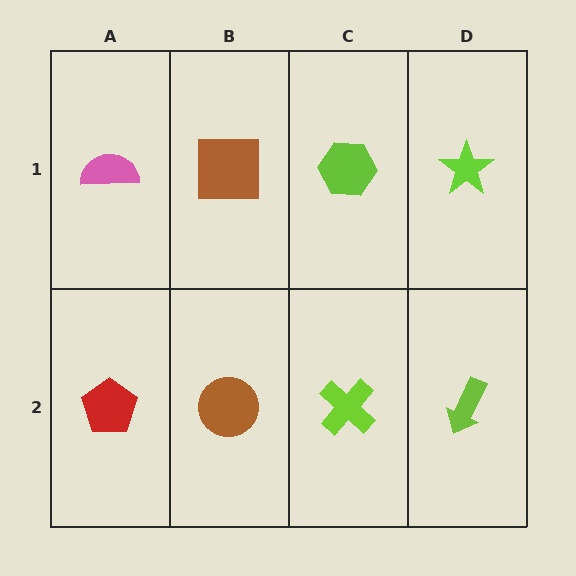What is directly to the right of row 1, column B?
A lime hexagon.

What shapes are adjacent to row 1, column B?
A brown circle (row 2, column B), a pink semicircle (row 1, column A), a lime hexagon (row 1, column C).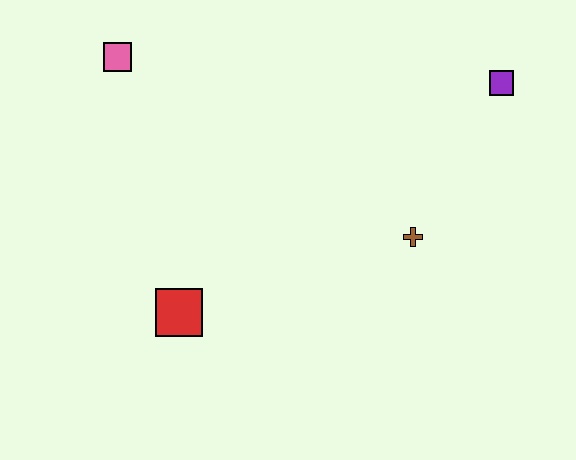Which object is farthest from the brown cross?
The pink square is farthest from the brown cross.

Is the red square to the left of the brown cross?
Yes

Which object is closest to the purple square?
The brown cross is closest to the purple square.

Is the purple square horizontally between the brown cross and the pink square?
No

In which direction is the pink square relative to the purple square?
The pink square is to the left of the purple square.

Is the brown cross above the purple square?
No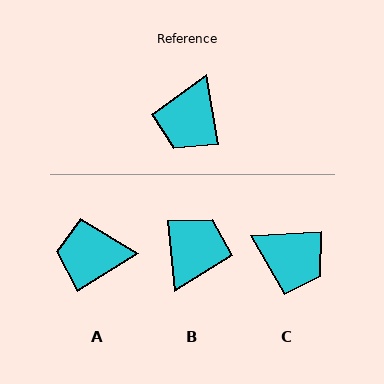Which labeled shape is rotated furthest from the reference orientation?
B, about 176 degrees away.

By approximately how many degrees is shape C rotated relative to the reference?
Approximately 84 degrees counter-clockwise.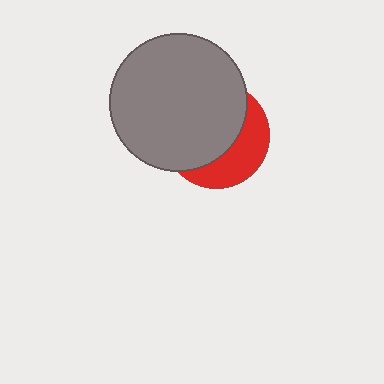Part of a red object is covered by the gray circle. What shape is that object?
It is a circle.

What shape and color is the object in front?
The object in front is a gray circle.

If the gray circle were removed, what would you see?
You would see the complete red circle.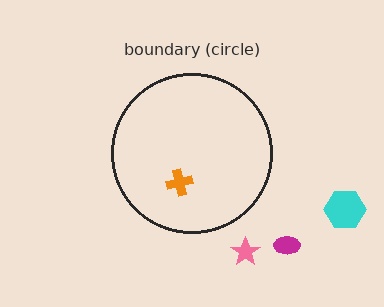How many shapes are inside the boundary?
1 inside, 3 outside.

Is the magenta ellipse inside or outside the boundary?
Outside.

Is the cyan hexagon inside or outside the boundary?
Outside.